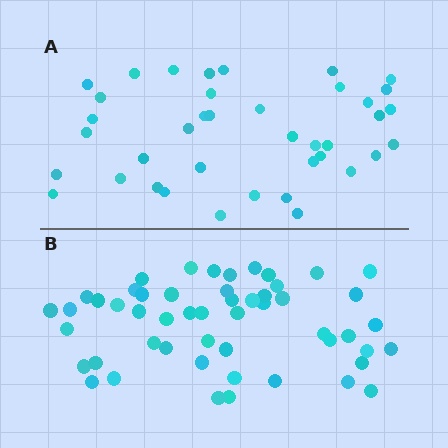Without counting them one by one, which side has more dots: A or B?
Region B (the bottom region) has more dots.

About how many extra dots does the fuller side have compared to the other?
Region B has approximately 15 more dots than region A.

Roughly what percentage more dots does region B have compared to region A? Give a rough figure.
About 35% more.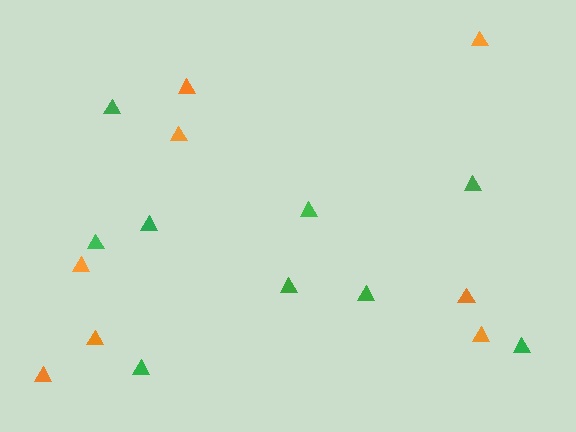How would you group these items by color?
There are 2 groups: one group of green triangles (9) and one group of orange triangles (8).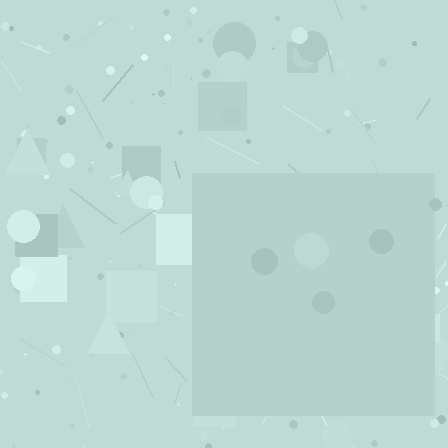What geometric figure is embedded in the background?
A square is embedded in the background.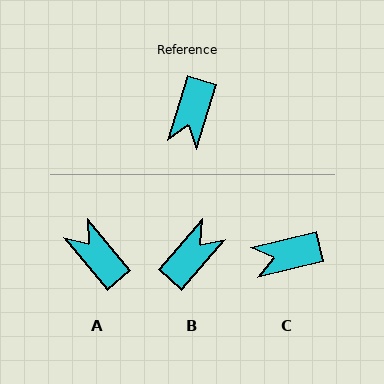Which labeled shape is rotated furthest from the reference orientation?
B, about 156 degrees away.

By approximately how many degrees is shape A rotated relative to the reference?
Approximately 124 degrees clockwise.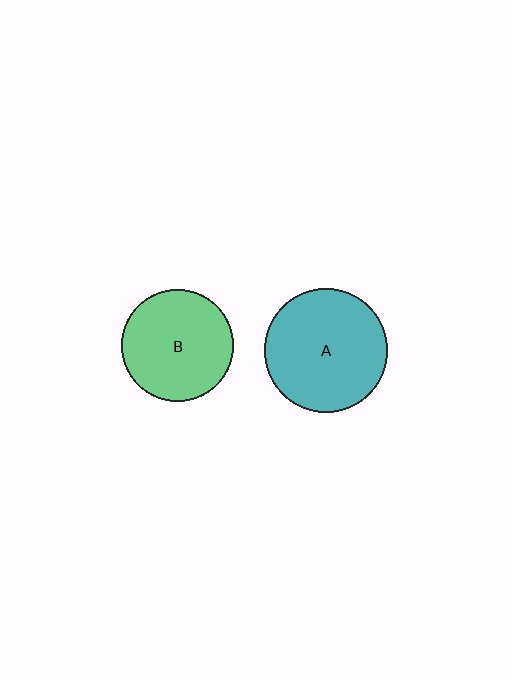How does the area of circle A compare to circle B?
Approximately 1.2 times.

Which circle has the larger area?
Circle A (teal).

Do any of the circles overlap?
No, none of the circles overlap.